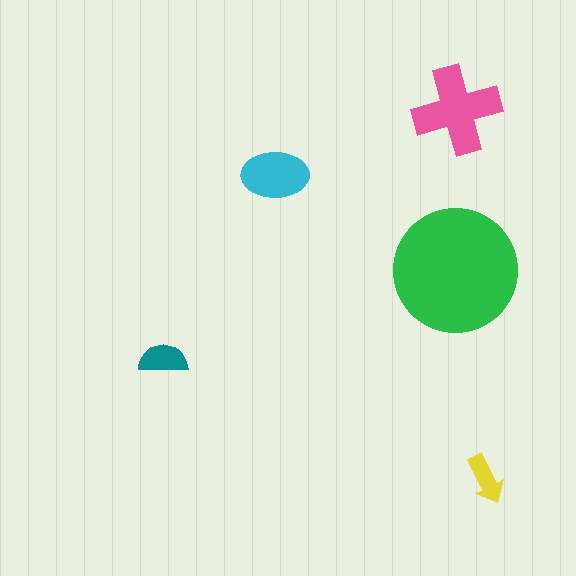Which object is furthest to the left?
The teal semicircle is leftmost.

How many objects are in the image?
There are 5 objects in the image.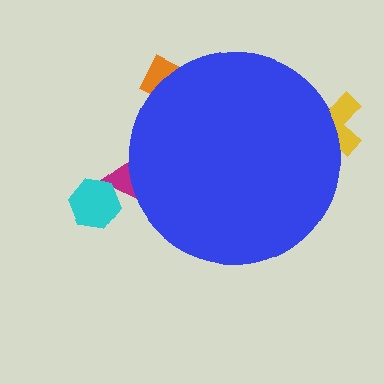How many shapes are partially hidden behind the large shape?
3 shapes are partially hidden.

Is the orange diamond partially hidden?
Yes, the orange diamond is partially hidden behind the blue circle.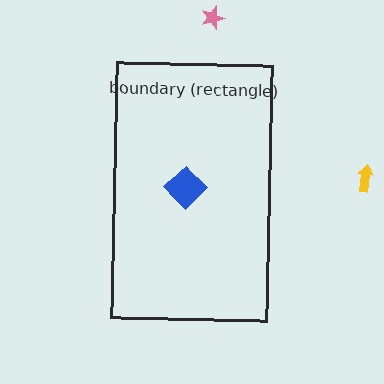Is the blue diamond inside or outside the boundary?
Inside.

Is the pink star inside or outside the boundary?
Outside.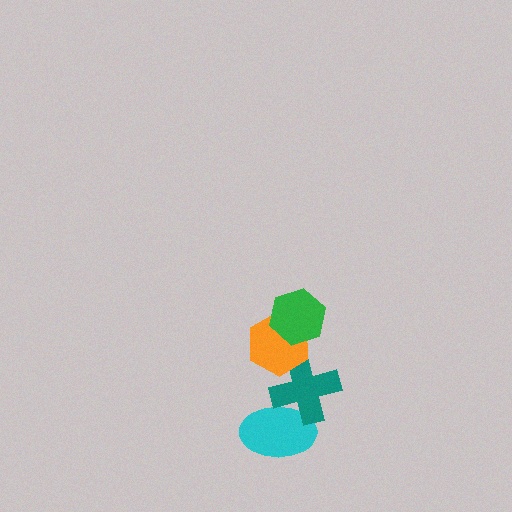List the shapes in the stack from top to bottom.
From top to bottom: the green hexagon, the orange hexagon, the teal cross, the cyan ellipse.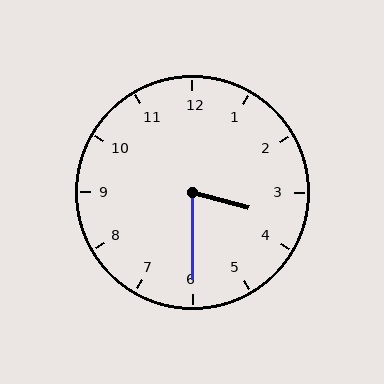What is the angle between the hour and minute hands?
Approximately 75 degrees.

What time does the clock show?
3:30.